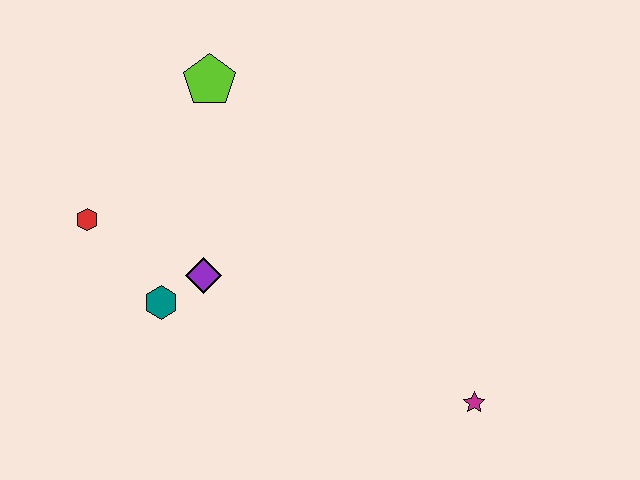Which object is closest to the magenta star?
The purple diamond is closest to the magenta star.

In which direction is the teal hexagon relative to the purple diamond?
The teal hexagon is to the left of the purple diamond.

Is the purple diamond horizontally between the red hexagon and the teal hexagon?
No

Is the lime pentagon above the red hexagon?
Yes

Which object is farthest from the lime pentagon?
The magenta star is farthest from the lime pentagon.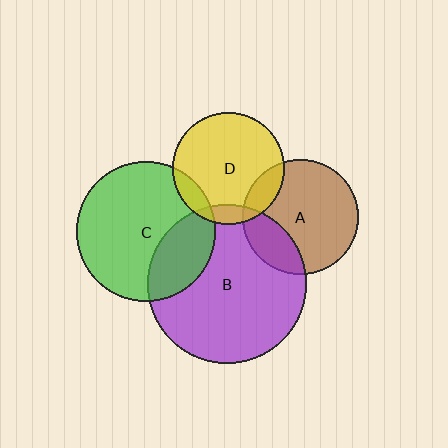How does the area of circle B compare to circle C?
Approximately 1.3 times.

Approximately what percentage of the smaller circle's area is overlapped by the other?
Approximately 25%.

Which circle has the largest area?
Circle B (purple).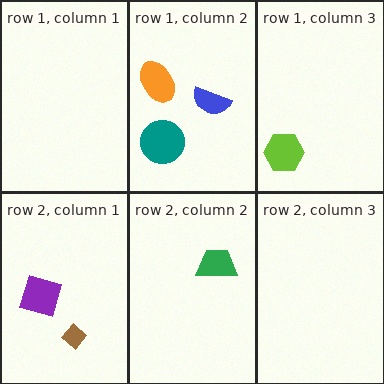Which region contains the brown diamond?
The row 2, column 1 region.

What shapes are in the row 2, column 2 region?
The green trapezoid.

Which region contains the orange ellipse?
The row 1, column 2 region.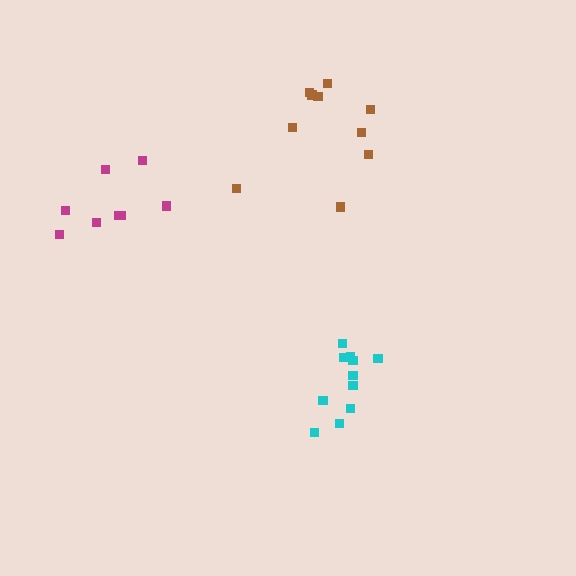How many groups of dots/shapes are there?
There are 3 groups.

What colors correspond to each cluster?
The clusters are colored: cyan, magenta, brown.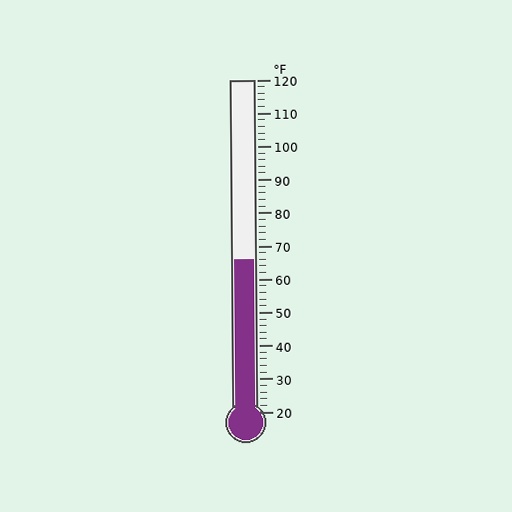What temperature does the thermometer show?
The thermometer shows approximately 66°F.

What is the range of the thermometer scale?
The thermometer scale ranges from 20°F to 120°F.